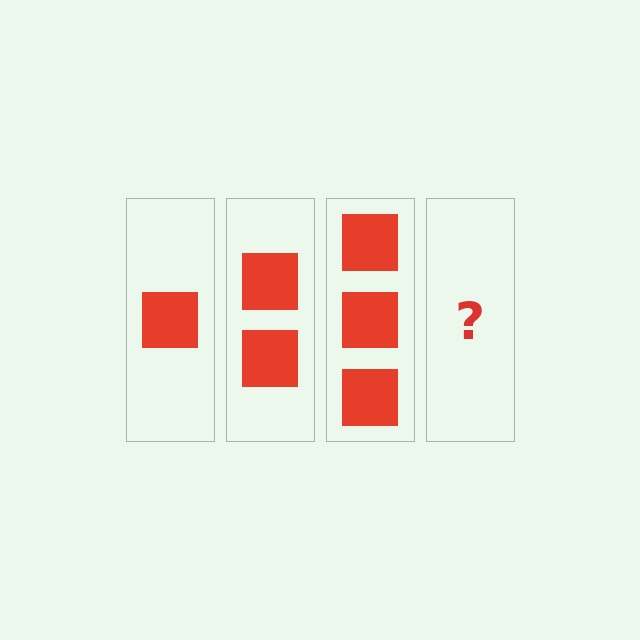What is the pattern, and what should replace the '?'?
The pattern is that each step adds one more square. The '?' should be 4 squares.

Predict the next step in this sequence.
The next step is 4 squares.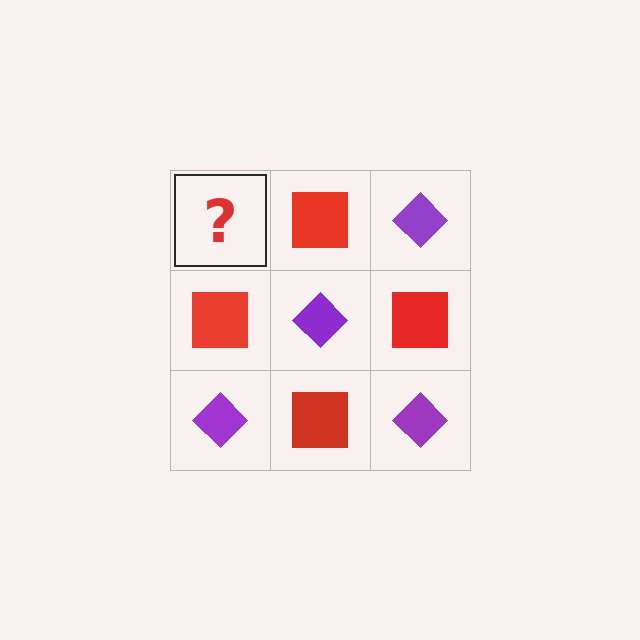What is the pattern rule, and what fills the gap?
The rule is that it alternates purple diamond and red square in a checkerboard pattern. The gap should be filled with a purple diamond.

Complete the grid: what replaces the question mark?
The question mark should be replaced with a purple diamond.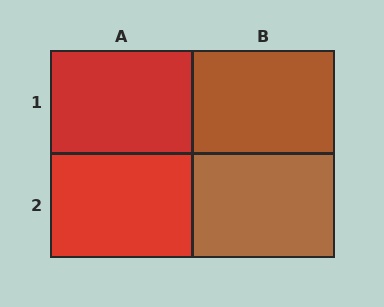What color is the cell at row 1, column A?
Red.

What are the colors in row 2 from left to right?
Red, brown.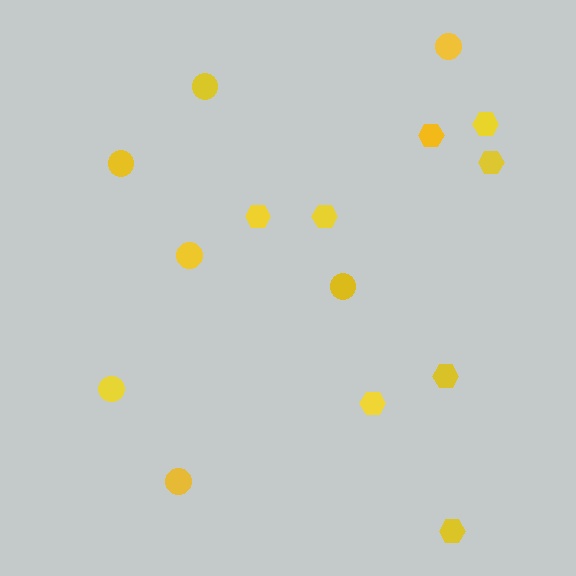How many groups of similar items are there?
There are 2 groups: one group of circles (7) and one group of hexagons (8).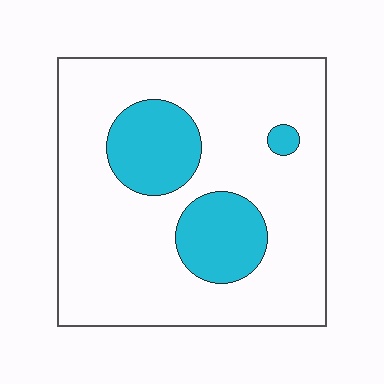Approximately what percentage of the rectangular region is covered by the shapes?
Approximately 20%.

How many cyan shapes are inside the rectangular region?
3.